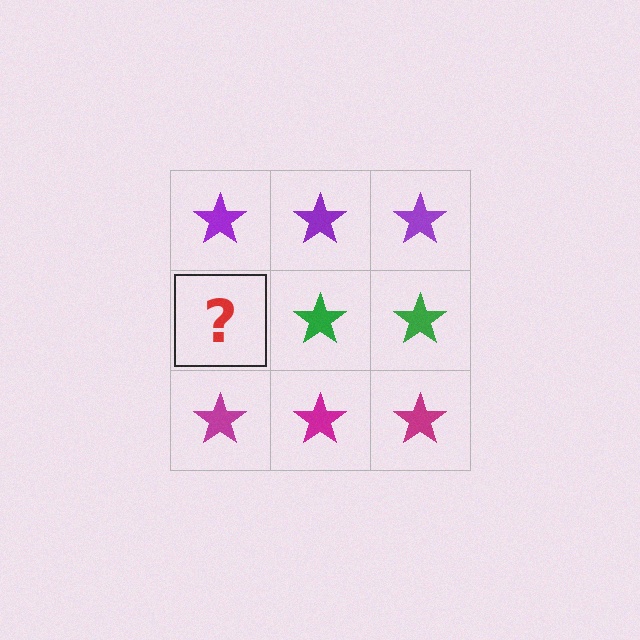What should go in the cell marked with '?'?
The missing cell should contain a green star.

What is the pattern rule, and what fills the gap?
The rule is that each row has a consistent color. The gap should be filled with a green star.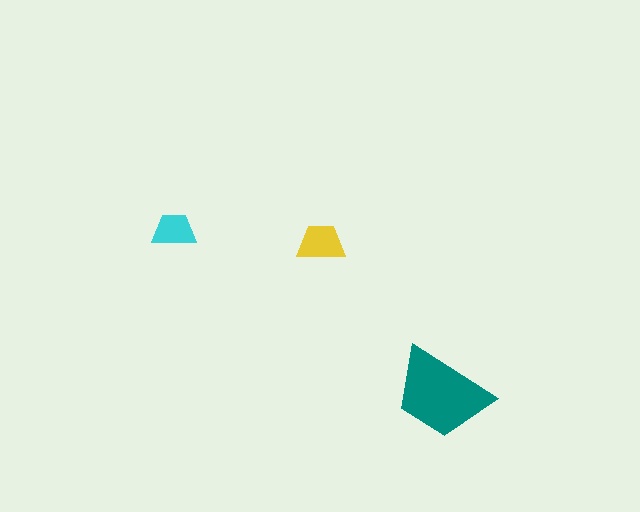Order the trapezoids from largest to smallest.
the teal one, the yellow one, the cyan one.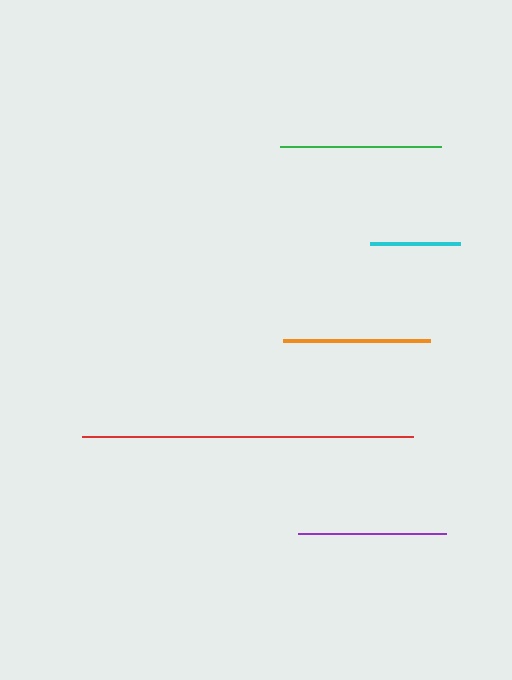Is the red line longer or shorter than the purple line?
The red line is longer than the purple line.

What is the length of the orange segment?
The orange segment is approximately 148 pixels long.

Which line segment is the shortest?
The cyan line is the shortest at approximately 90 pixels.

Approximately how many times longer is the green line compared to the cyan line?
The green line is approximately 1.8 times the length of the cyan line.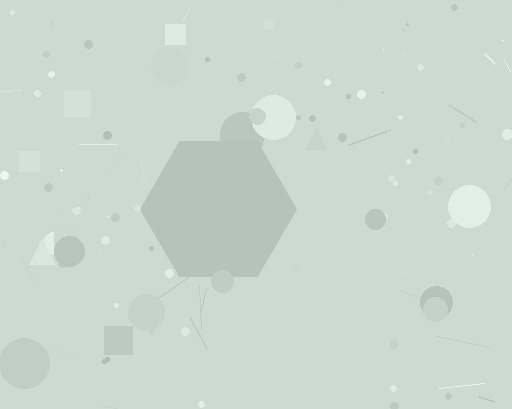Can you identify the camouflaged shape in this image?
The camouflaged shape is a hexagon.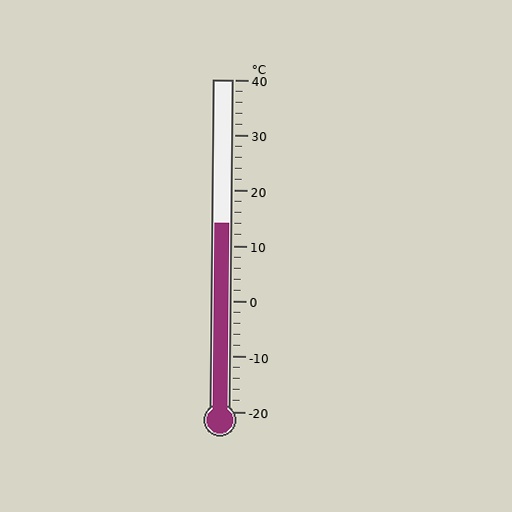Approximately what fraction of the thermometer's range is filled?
The thermometer is filled to approximately 55% of its range.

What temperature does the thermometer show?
The thermometer shows approximately 14°C.